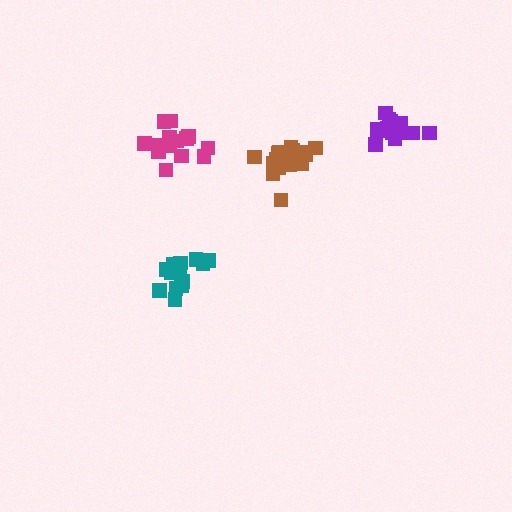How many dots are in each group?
Group 1: 19 dots, Group 2: 15 dots, Group 3: 14 dots, Group 4: 15 dots (63 total).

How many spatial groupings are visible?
There are 4 spatial groupings.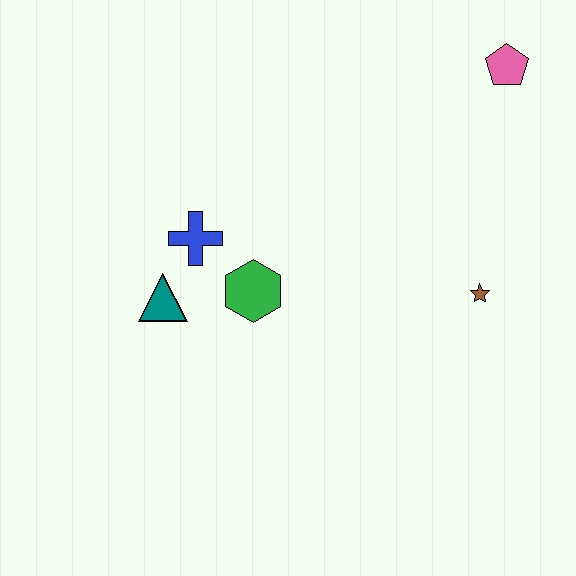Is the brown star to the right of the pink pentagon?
No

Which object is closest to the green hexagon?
The blue cross is closest to the green hexagon.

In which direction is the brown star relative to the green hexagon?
The brown star is to the right of the green hexagon.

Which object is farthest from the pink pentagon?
The teal triangle is farthest from the pink pentagon.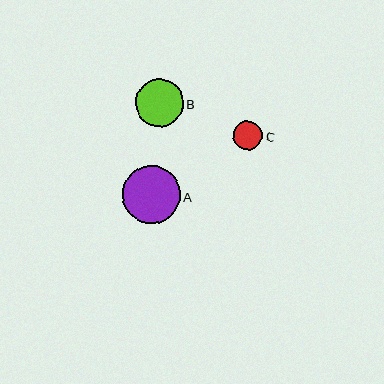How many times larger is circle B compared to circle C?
Circle B is approximately 1.6 times the size of circle C.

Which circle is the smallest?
Circle C is the smallest with a size of approximately 29 pixels.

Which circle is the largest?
Circle A is the largest with a size of approximately 58 pixels.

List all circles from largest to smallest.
From largest to smallest: A, B, C.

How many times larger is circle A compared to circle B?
Circle A is approximately 1.2 times the size of circle B.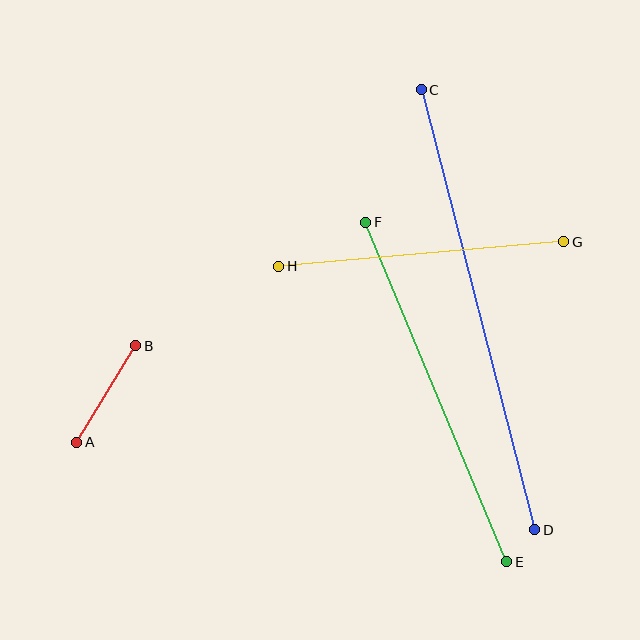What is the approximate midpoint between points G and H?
The midpoint is at approximately (421, 254) pixels.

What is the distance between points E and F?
The distance is approximately 367 pixels.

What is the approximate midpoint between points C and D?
The midpoint is at approximately (478, 310) pixels.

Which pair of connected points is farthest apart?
Points C and D are farthest apart.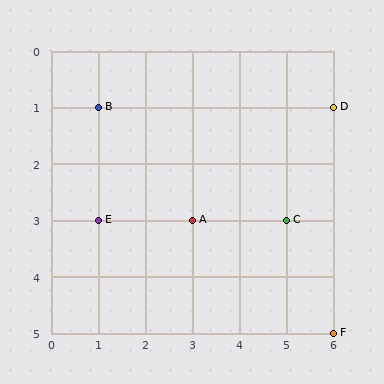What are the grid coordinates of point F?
Point F is at grid coordinates (6, 5).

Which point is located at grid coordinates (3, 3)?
Point A is at (3, 3).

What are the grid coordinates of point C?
Point C is at grid coordinates (5, 3).